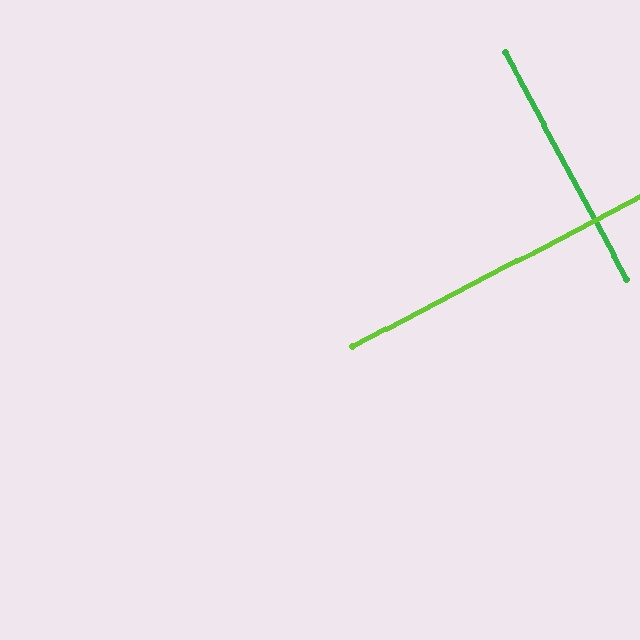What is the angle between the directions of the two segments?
Approximately 89 degrees.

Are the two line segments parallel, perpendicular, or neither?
Perpendicular — they meet at approximately 89°.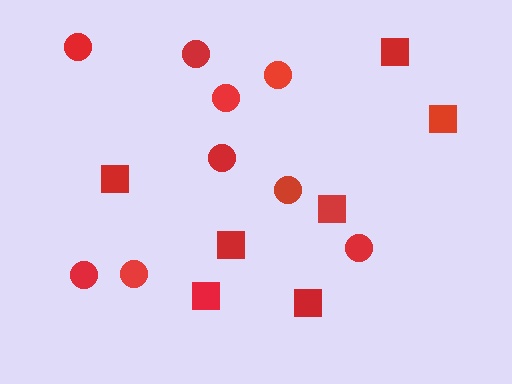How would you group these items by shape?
There are 2 groups: one group of squares (7) and one group of circles (9).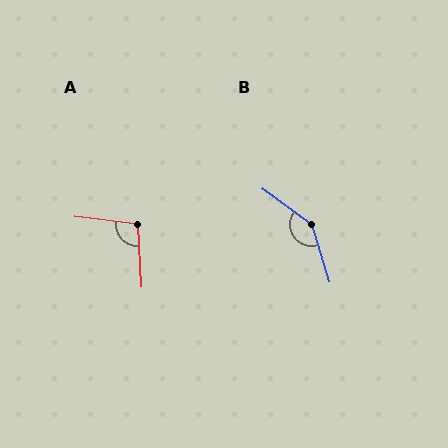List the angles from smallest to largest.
A (100°), B (144°).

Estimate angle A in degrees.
Approximately 100 degrees.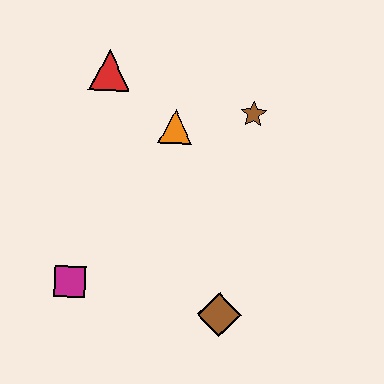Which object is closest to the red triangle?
The orange triangle is closest to the red triangle.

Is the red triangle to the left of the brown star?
Yes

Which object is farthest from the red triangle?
The brown diamond is farthest from the red triangle.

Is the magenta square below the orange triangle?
Yes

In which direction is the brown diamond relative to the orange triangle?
The brown diamond is below the orange triangle.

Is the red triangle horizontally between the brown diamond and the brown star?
No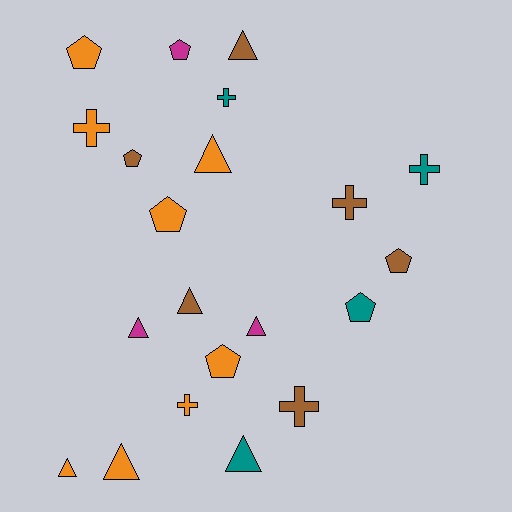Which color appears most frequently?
Orange, with 8 objects.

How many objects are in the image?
There are 21 objects.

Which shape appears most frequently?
Triangle, with 8 objects.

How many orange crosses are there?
There are 2 orange crosses.